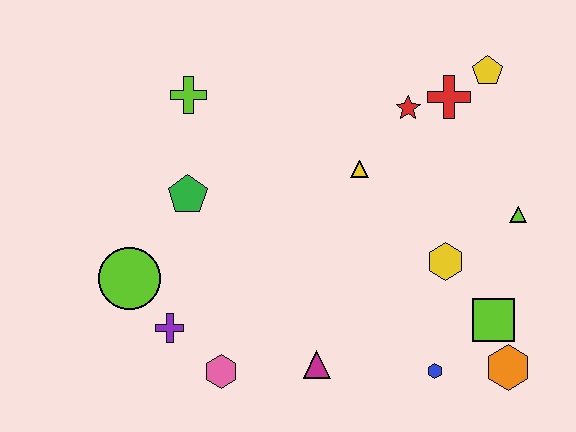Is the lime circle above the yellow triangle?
No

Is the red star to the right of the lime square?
No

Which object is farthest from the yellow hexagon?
The lime circle is farthest from the yellow hexagon.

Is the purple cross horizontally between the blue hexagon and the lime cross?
No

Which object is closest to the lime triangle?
The yellow hexagon is closest to the lime triangle.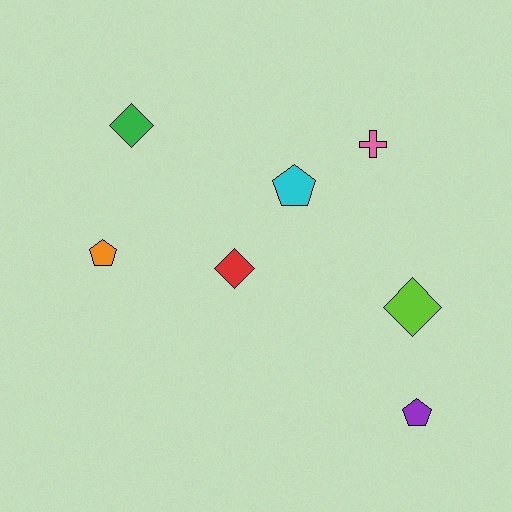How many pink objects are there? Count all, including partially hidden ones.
There is 1 pink object.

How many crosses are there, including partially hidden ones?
There is 1 cross.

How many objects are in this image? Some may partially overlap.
There are 7 objects.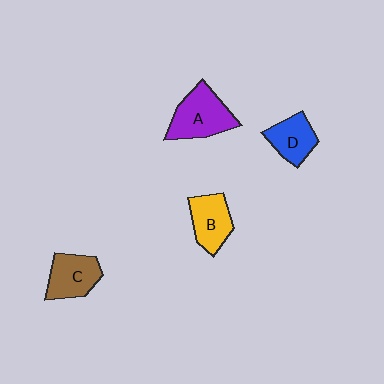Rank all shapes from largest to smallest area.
From largest to smallest: A (purple), C (brown), B (yellow), D (blue).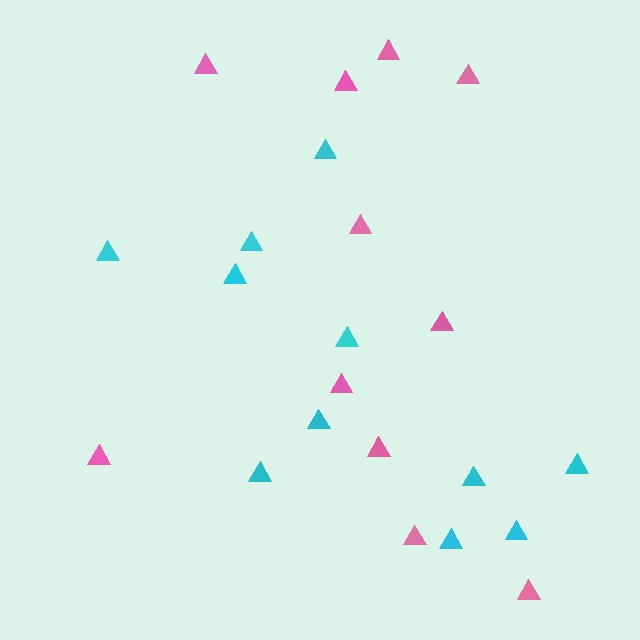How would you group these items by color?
There are 2 groups: one group of pink triangles (11) and one group of cyan triangles (11).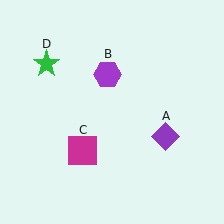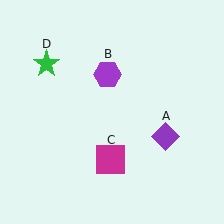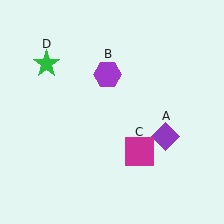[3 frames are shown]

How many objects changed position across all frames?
1 object changed position: magenta square (object C).